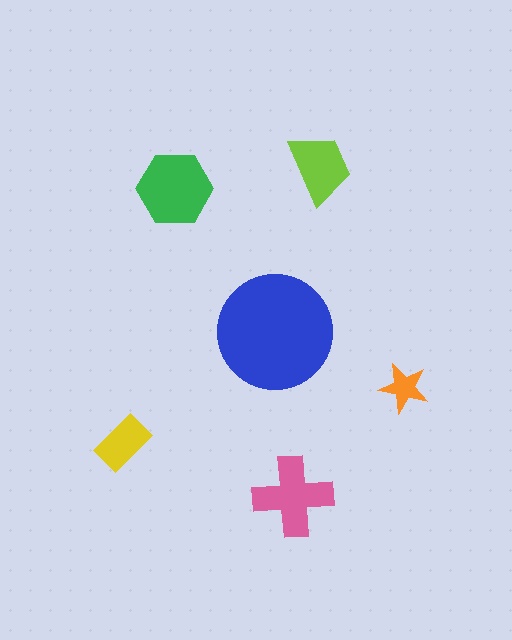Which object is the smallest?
The orange star.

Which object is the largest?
The blue circle.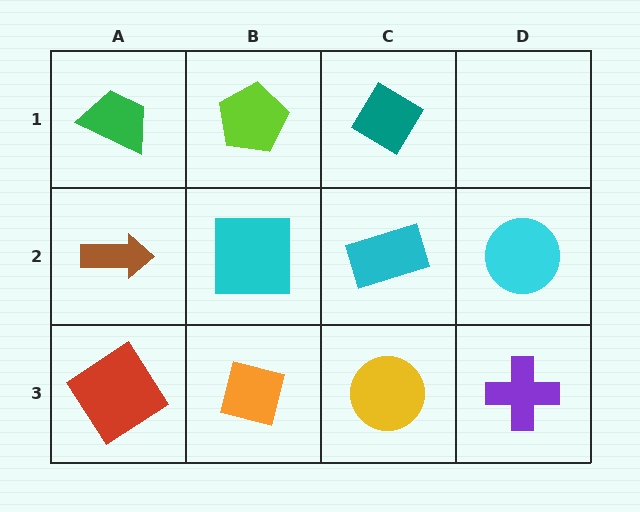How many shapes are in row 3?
4 shapes.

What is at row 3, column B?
An orange square.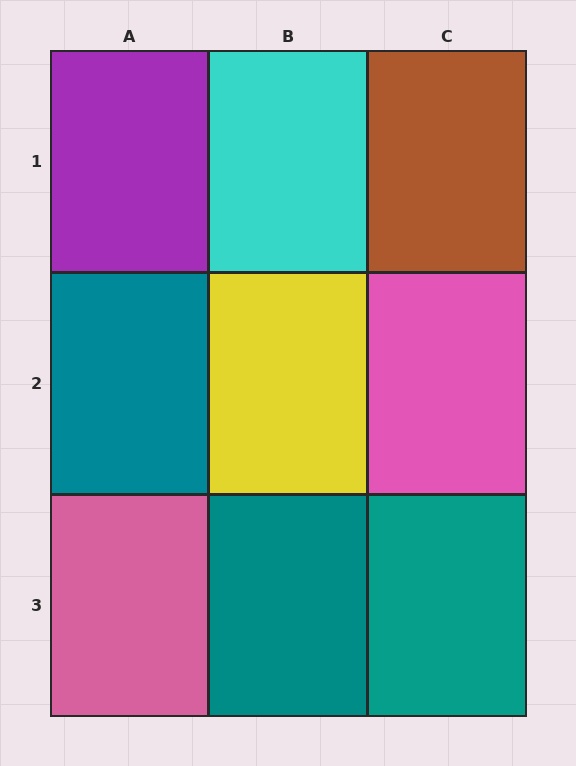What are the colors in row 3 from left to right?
Pink, teal, teal.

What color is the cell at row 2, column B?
Yellow.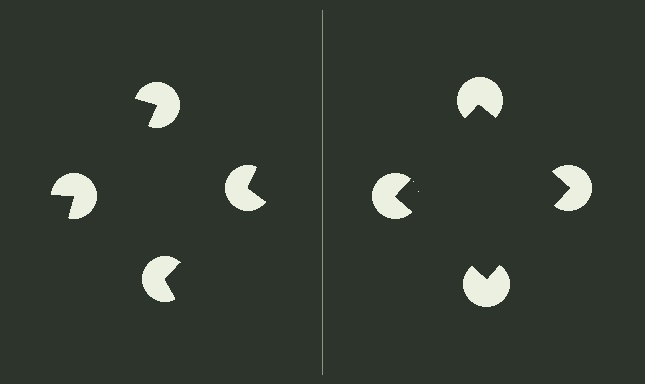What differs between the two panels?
The pac-man discs are positioned identically on both sides; only the wedge orientations differ. On the right they align to a square; on the left they are misaligned.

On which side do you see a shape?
An illusory square appears on the right side. On the left side the wedge cuts are rotated, so no coherent shape forms.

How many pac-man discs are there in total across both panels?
8 — 4 on each side.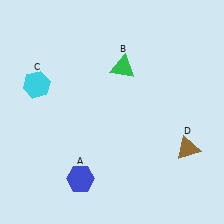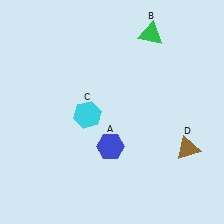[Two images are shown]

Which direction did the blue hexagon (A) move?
The blue hexagon (A) moved up.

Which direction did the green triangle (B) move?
The green triangle (B) moved up.